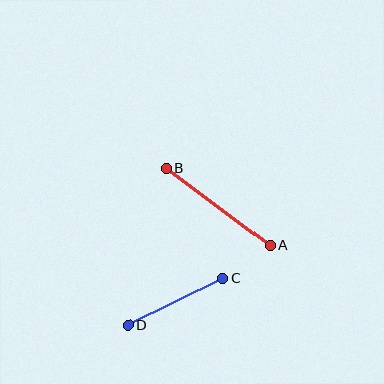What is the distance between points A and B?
The distance is approximately 130 pixels.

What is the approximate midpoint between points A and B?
The midpoint is at approximately (218, 207) pixels.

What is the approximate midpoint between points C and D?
The midpoint is at approximately (175, 301) pixels.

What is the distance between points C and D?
The distance is approximately 105 pixels.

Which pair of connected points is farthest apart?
Points A and B are farthest apart.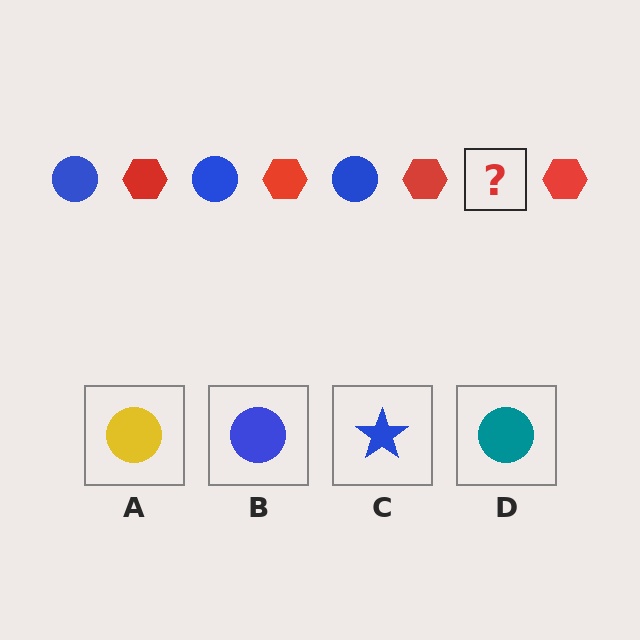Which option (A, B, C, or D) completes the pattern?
B.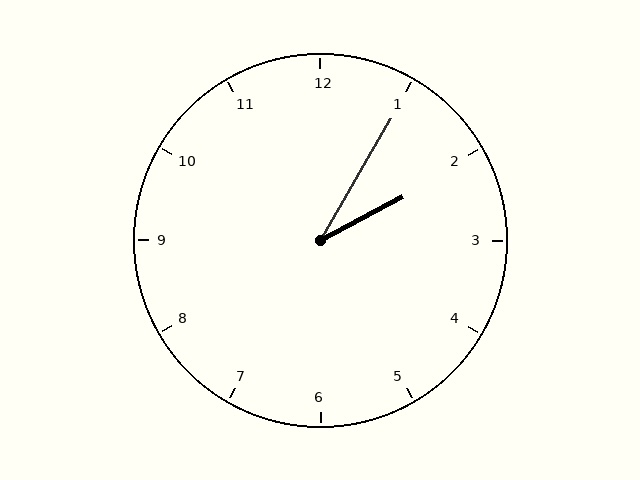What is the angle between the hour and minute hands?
Approximately 32 degrees.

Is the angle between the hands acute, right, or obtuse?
It is acute.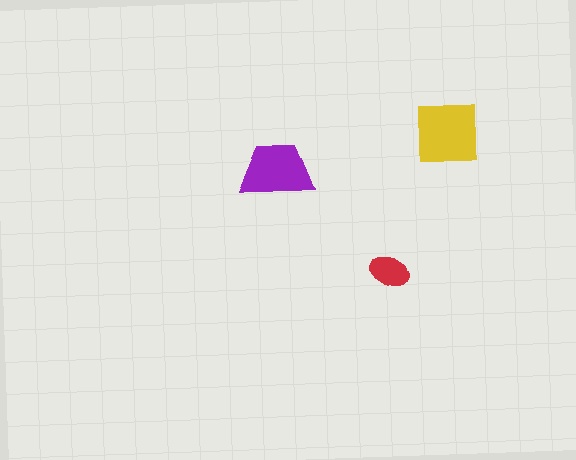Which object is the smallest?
The red ellipse.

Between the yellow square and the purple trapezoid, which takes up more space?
The yellow square.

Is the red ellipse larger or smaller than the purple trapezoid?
Smaller.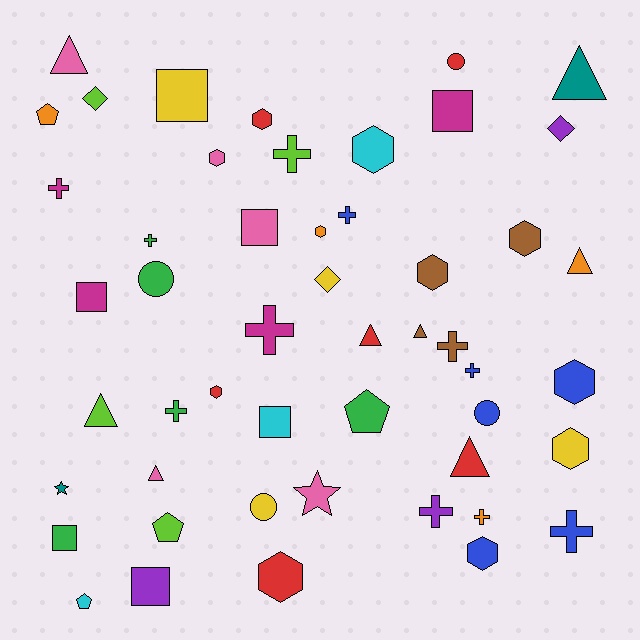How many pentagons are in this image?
There are 4 pentagons.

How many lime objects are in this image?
There are 4 lime objects.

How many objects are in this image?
There are 50 objects.